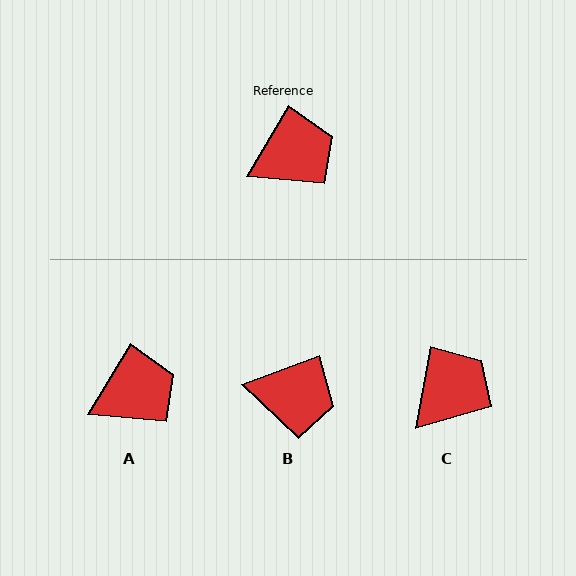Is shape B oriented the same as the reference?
No, it is off by about 38 degrees.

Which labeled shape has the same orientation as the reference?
A.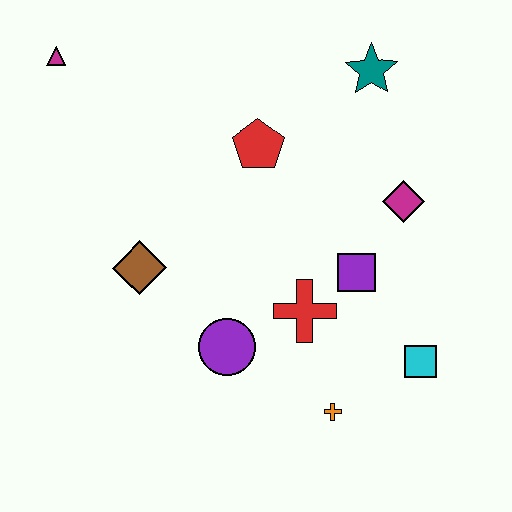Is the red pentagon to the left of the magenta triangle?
No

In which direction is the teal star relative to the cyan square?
The teal star is above the cyan square.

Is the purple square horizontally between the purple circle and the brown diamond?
No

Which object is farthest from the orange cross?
The magenta triangle is farthest from the orange cross.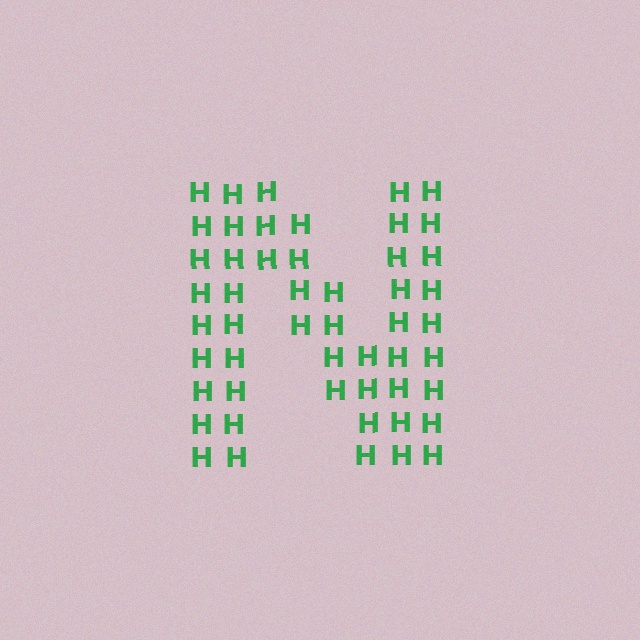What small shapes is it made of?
It is made of small letter H's.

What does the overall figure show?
The overall figure shows the letter N.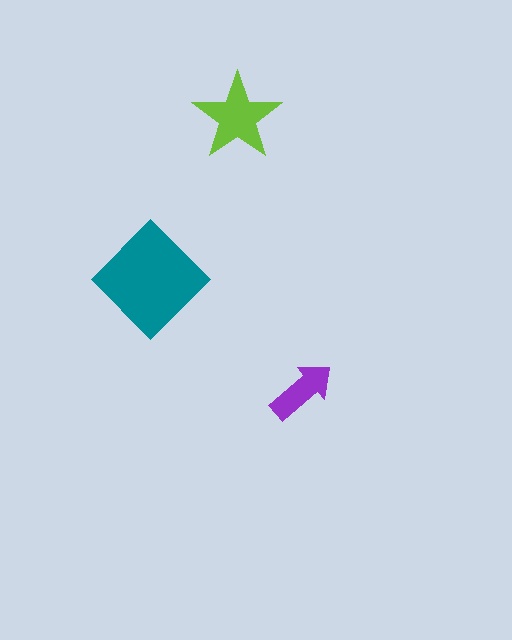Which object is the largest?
The teal diamond.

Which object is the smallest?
The purple arrow.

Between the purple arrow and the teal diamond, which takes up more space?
The teal diamond.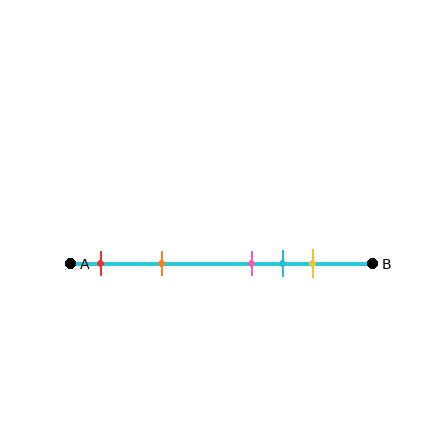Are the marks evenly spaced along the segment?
No, the marks are not evenly spaced.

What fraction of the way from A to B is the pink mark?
The pink mark is approximately 60% (0.6) of the way from A to B.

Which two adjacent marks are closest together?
The pink and cyan marks are the closest adjacent pair.